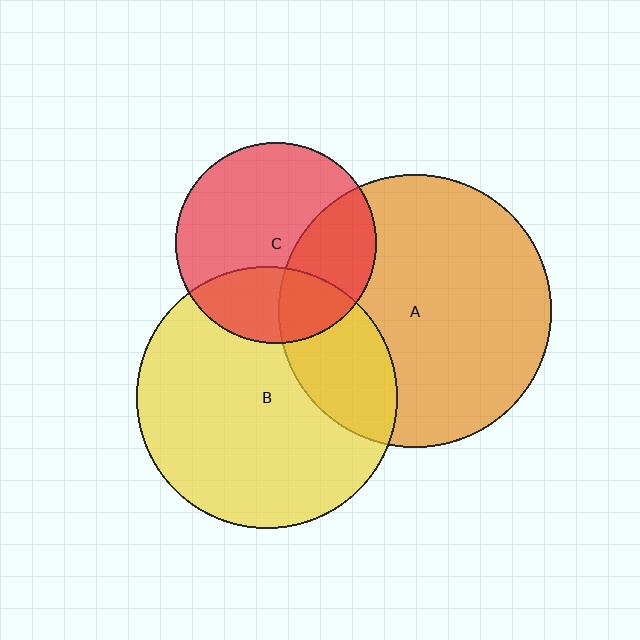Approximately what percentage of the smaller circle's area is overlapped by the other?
Approximately 25%.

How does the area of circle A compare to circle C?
Approximately 1.8 times.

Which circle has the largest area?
Circle A (orange).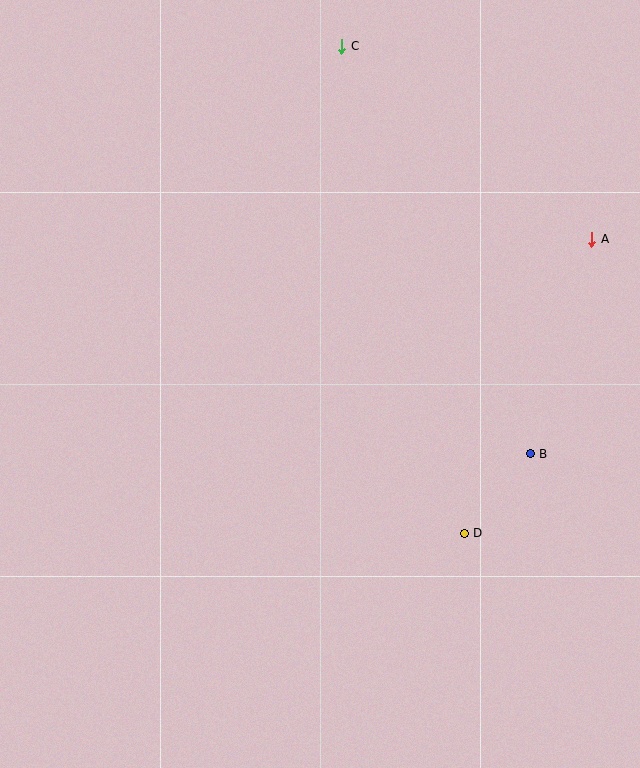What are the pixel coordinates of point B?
Point B is at (530, 454).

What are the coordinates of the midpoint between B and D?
The midpoint between B and D is at (497, 493).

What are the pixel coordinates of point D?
Point D is at (464, 533).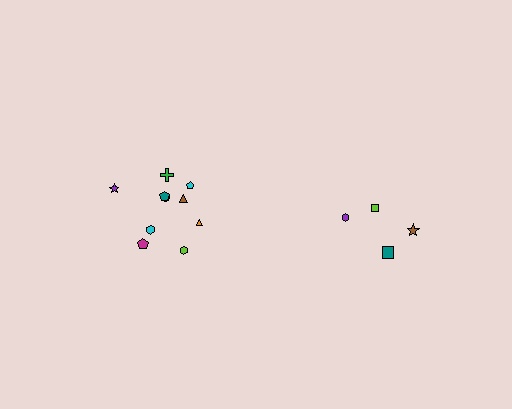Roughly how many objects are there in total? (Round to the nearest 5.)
Roughly 15 objects in total.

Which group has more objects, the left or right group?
The left group.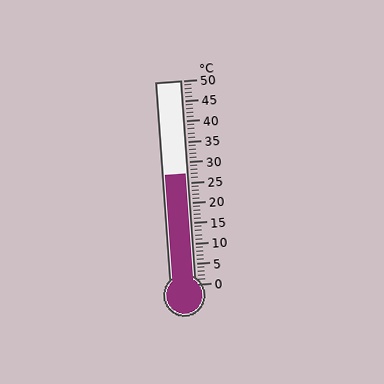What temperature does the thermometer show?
The thermometer shows approximately 27°C.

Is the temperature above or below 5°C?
The temperature is above 5°C.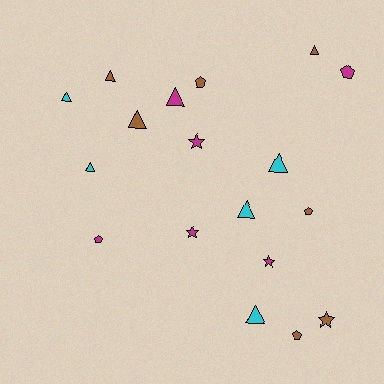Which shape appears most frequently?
Triangle, with 9 objects.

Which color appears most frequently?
Brown, with 7 objects.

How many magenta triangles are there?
There is 1 magenta triangle.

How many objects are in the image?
There are 18 objects.